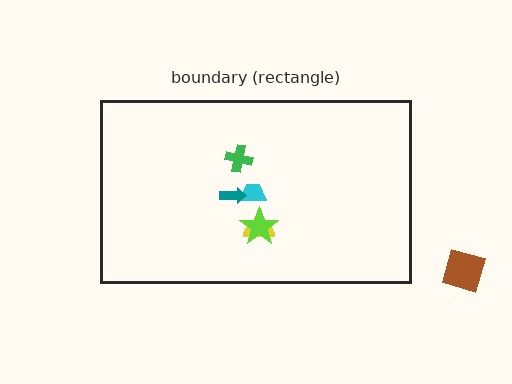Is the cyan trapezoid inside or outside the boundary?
Inside.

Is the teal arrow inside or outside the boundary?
Inside.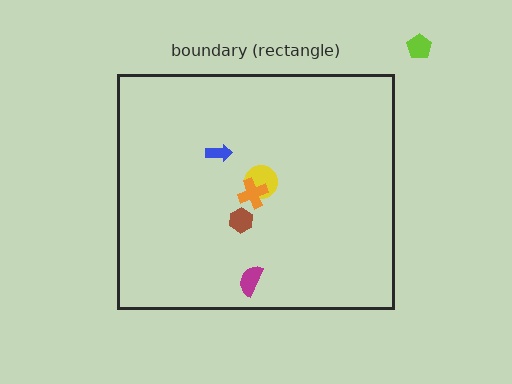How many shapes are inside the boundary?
5 inside, 1 outside.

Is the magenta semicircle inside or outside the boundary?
Inside.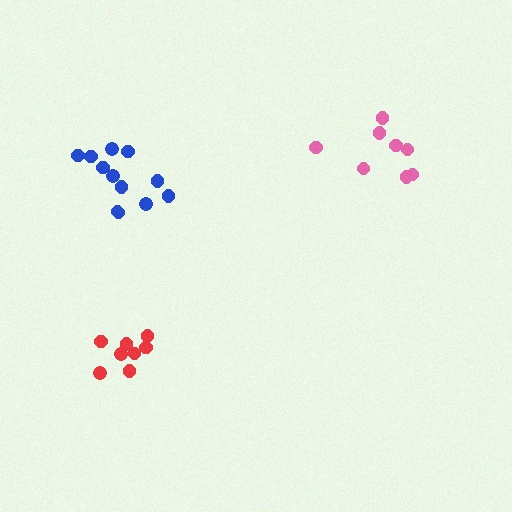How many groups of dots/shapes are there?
There are 3 groups.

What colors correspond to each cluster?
The clusters are colored: blue, pink, red.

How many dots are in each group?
Group 1: 12 dots, Group 2: 8 dots, Group 3: 8 dots (28 total).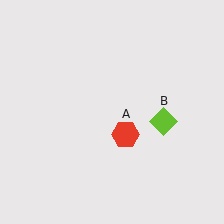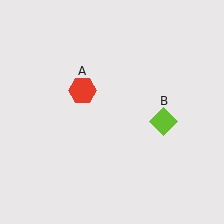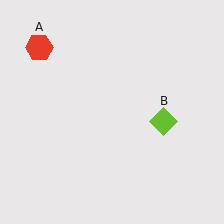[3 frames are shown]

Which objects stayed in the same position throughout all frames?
Lime diamond (object B) remained stationary.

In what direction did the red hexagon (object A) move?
The red hexagon (object A) moved up and to the left.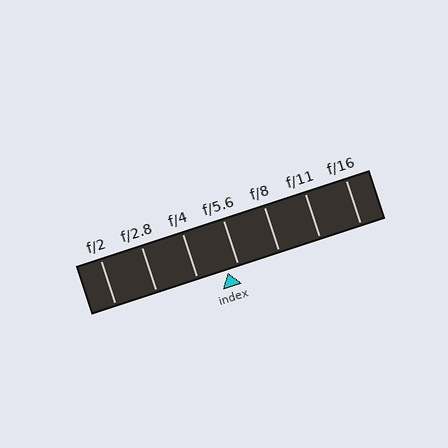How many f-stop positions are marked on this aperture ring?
There are 7 f-stop positions marked.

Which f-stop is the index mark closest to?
The index mark is closest to f/5.6.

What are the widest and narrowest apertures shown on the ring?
The widest aperture shown is f/2 and the narrowest is f/16.